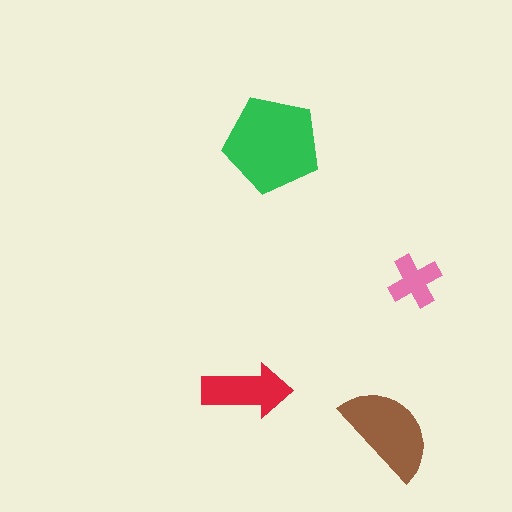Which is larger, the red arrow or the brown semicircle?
The brown semicircle.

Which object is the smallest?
The pink cross.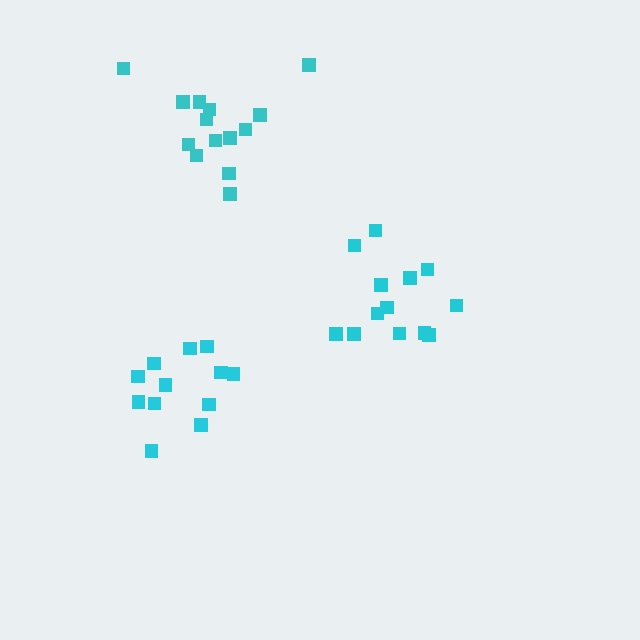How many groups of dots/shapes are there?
There are 3 groups.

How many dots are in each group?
Group 1: 13 dots, Group 2: 12 dots, Group 3: 14 dots (39 total).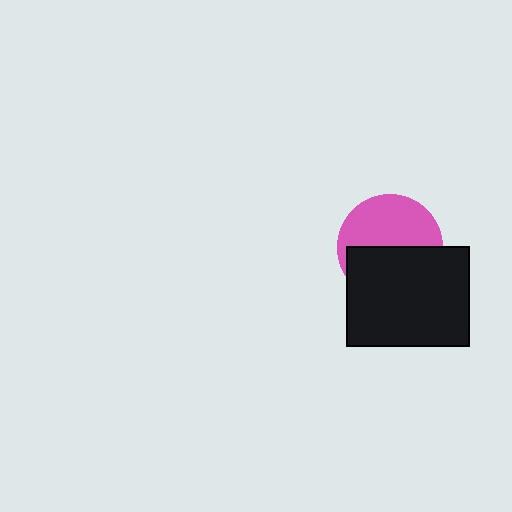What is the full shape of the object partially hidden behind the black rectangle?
The partially hidden object is a pink circle.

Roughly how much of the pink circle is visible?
About half of it is visible (roughly 50%).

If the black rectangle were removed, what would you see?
You would see the complete pink circle.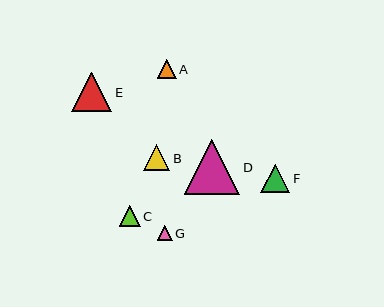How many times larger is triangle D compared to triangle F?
Triangle D is approximately 1.9 times the size of triangle F.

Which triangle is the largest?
Triangle D is the largest with a size of approximately 55 pixels.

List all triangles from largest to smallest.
From largest to smallest: D, E, F, B, C, A, G.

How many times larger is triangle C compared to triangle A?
Triangle C is approximately 1.1 times the size of triangle A.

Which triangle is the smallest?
Triangle G is the smallest with a size of approximately 15 pixels.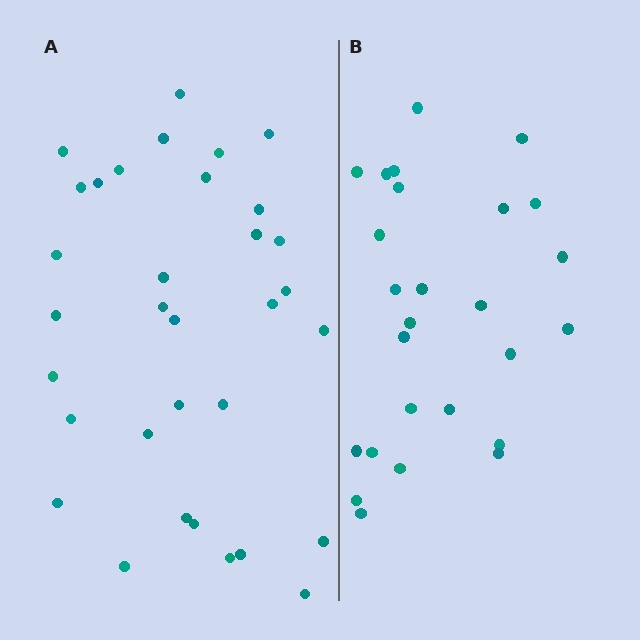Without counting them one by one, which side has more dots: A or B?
Region A (the left region) has more dots.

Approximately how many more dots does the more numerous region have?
Region A has roughly 8 or so more dots than region B.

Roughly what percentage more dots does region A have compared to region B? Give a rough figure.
About 25% more.